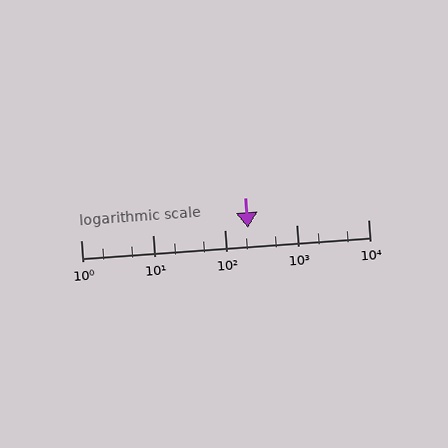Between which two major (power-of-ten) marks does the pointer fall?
The pointer is between 100 and 1000.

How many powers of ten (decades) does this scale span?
The scale spans 4 decades, from 1 to 10000.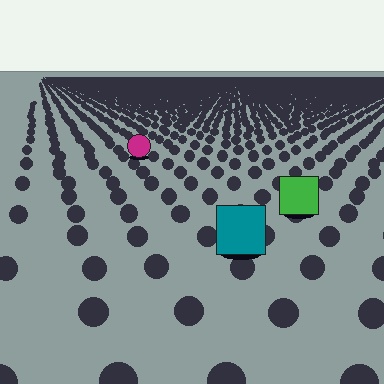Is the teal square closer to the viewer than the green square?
Yes. The teal square is closer — you can tell from the texture gradient: the ground texture is coarser near it.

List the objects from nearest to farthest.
From nearest to farthest: the teal square, the green square, the magenta circle.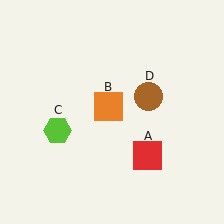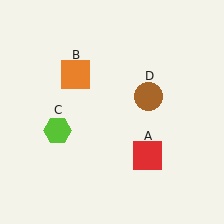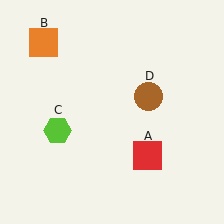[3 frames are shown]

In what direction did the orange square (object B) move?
The orange square (object B) moved up and to the left.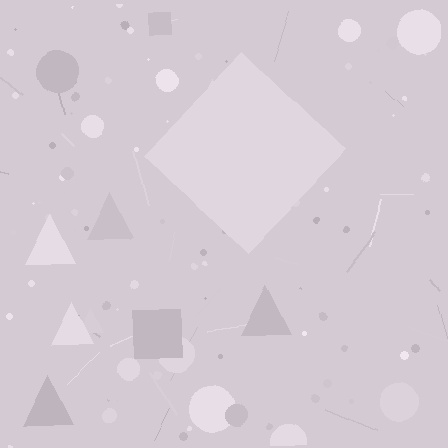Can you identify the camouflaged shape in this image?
The camouflaged shape is a diamond.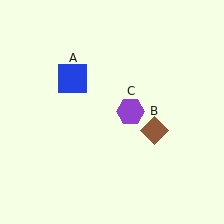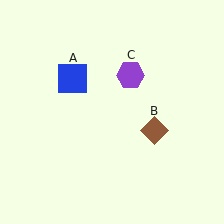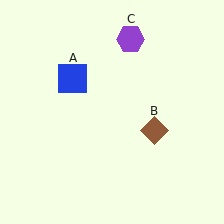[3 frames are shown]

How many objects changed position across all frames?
1 object changed position: purple hexagon (object C).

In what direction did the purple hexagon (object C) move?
The purple hexagon (object C) moved up.